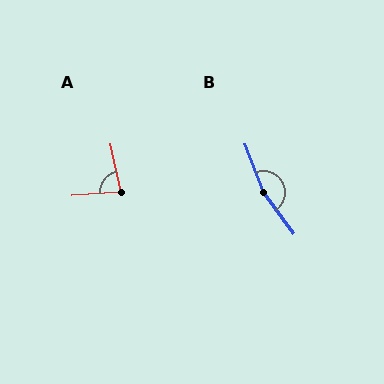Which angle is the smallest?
A, at approximately 81 degrees.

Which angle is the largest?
B, at approximately 165 degrees.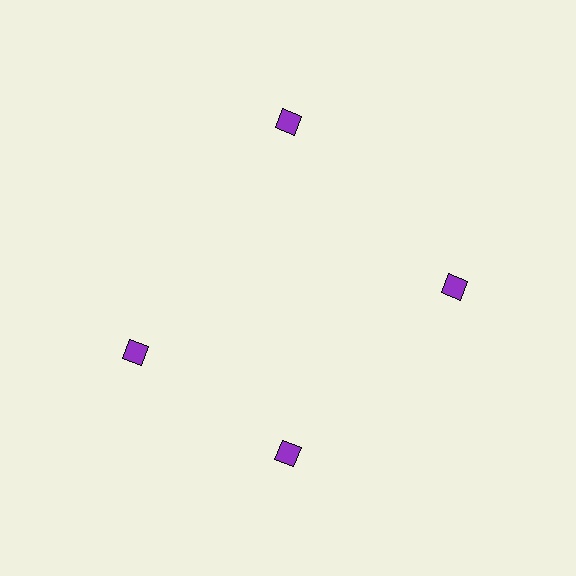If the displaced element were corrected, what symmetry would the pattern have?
It would have 4-fold rotational symmetry — the pattern would map onto itself every 90 degrees.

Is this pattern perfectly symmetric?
No. The 4 purple diamonds are arranged in a ring, but one element near the 9 o'clock position is rotated out of alignment along the ring, breaking the 4-fold rotational symmetry.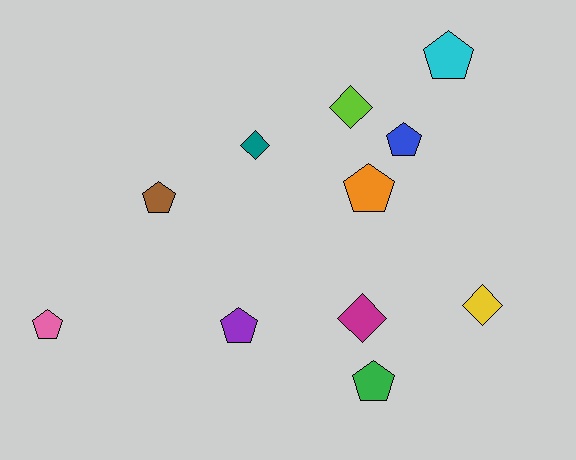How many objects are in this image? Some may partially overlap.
There are 11 objects.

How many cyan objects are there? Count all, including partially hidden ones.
There is 1 cyan object.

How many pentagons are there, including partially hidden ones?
There are 7 pentagons.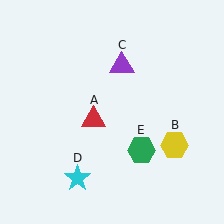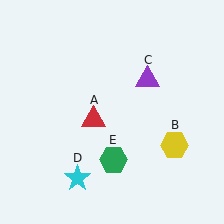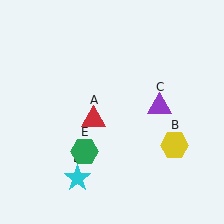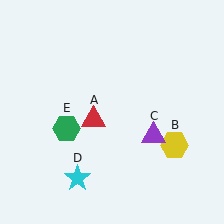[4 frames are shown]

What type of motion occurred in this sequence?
The purple triangle (object C), green hexagon (object E) rotated clockwise around the center of the scene.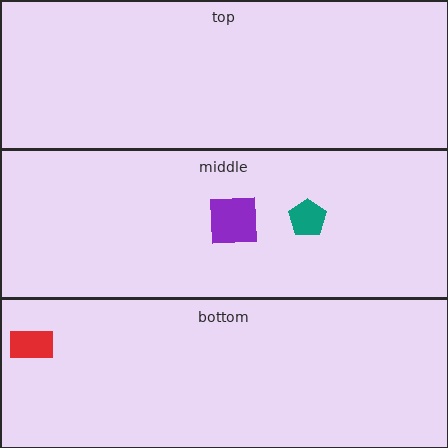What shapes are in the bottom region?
The red rectangle.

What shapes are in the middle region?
The teal pentagon, the purple square.